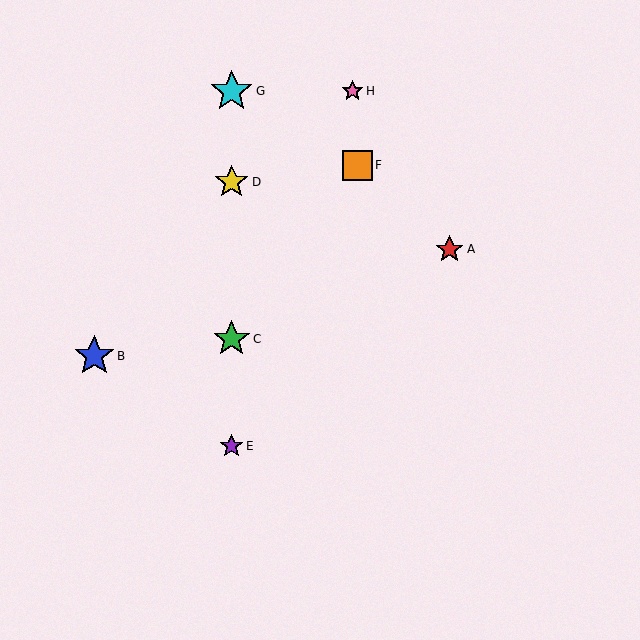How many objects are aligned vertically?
4 objects (C, D, E, G) are aligned vertically.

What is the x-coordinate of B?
Object B is at x≈94.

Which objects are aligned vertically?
Objects C, D, E, G are aligned vertically.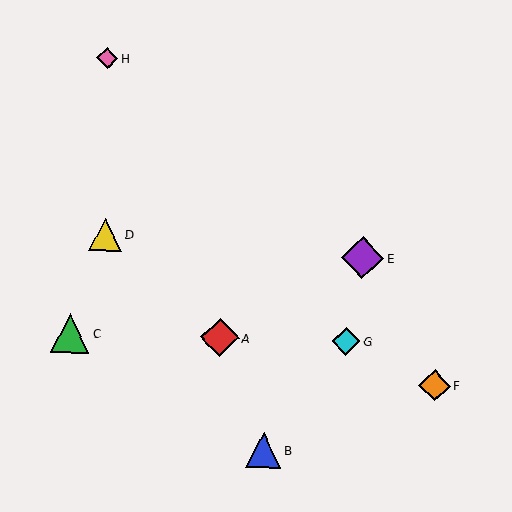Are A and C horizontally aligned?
Yes, both are at y≈338.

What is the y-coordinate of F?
Object F is at y≈385.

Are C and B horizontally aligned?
No, C is at y≈333 and B is at y≈451.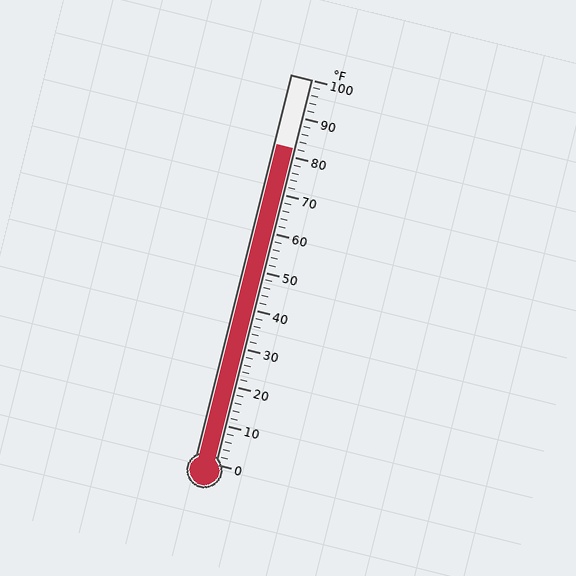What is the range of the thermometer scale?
The thermometer scale ranges from 0°F to 100°F.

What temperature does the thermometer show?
The thermometer shows approximately 82°F.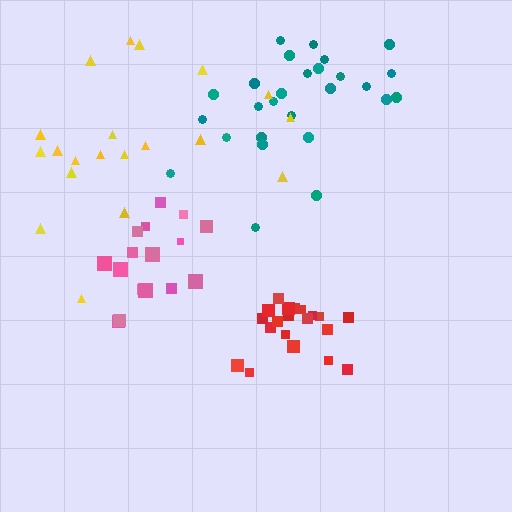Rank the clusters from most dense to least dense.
red, teal, pink, yellow.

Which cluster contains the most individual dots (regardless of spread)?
Teal (27).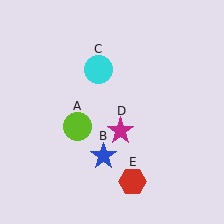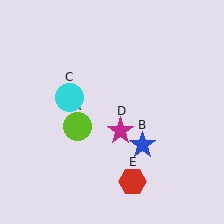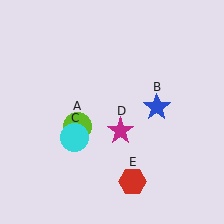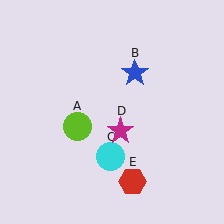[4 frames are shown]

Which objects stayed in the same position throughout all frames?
Lime circle (object A) and magenta star (object D) and red hexagon (object E) remained stationary.